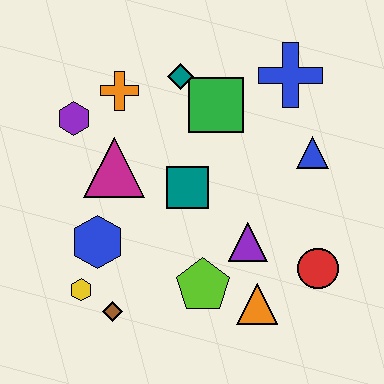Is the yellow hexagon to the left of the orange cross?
Yes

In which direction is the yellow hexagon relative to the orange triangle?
The yellow hexagon is to the left of the orange triangle.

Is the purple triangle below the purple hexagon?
Yes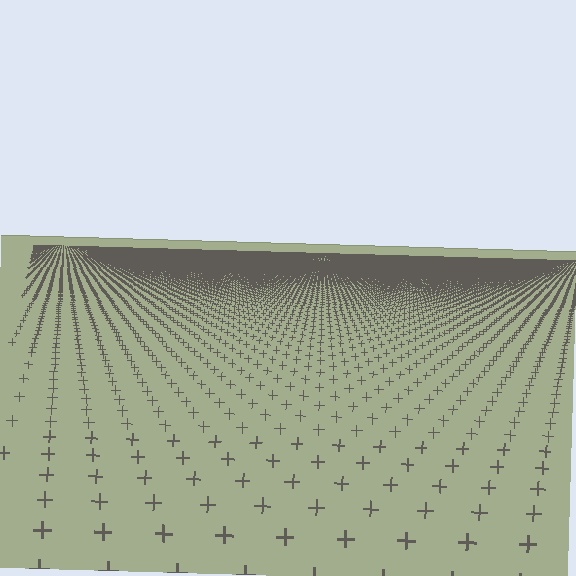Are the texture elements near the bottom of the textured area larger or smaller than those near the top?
Larger. Near the bottom, elements are closer to the viewer and appear at a bigger on-screen size.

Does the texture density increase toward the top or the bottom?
Density increases toward the top.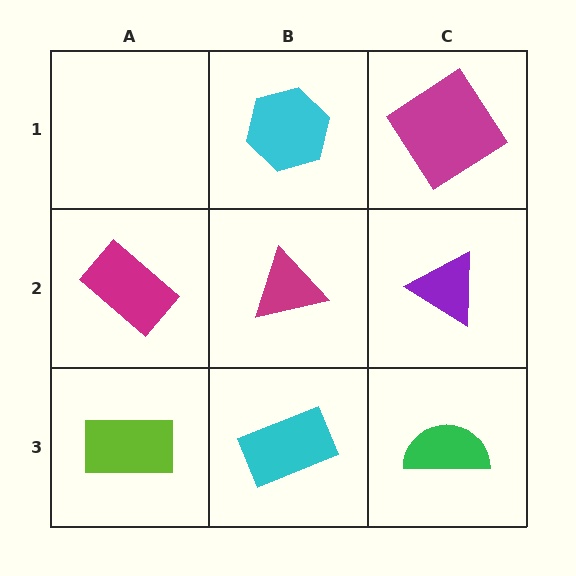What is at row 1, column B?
A cyan hexagon.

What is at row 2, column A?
A magenta rectangle.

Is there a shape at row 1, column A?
No, that cell is empty.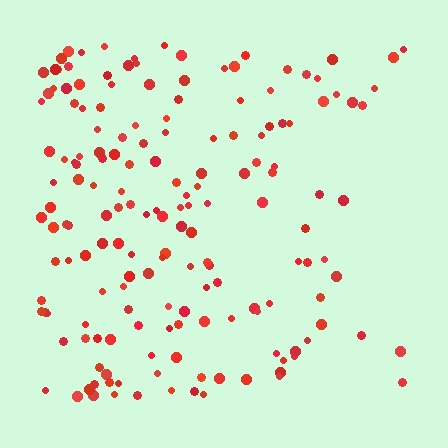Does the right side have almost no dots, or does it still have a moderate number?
Still a moderate number, just noticeably fewer than the left.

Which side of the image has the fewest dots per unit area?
The right.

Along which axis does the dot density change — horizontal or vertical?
Horizontal.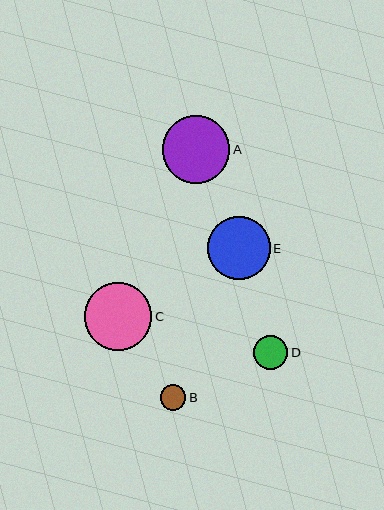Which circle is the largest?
Circle C is the largest with a size of approximately 67 pixels.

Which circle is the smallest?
Circle B is the smallest with a size of approximately 26 pixels.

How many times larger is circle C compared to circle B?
Circle C is approximately 2.6 times the size of circle B.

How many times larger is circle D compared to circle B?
Circle D is approximately 1.3 times the size of circle B.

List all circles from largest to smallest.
From largest to smallest: C, A, E, D, B.